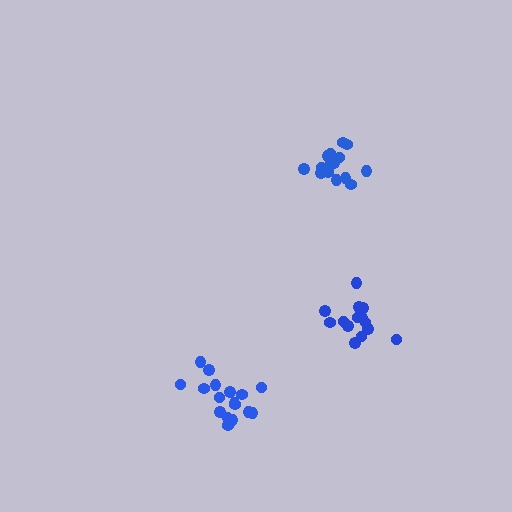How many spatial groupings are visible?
There are 3 spatial groupings.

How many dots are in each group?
Group 1: 17 dots, Group 2: 14 dots, Group 3: 17 dots (48 total).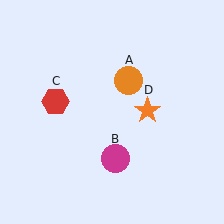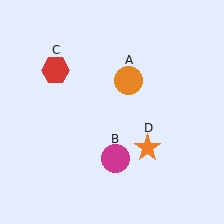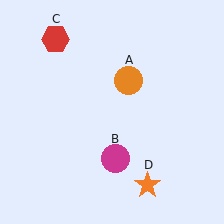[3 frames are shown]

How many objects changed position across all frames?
2 objects changed position: red hexagon (object C), orange star (object D).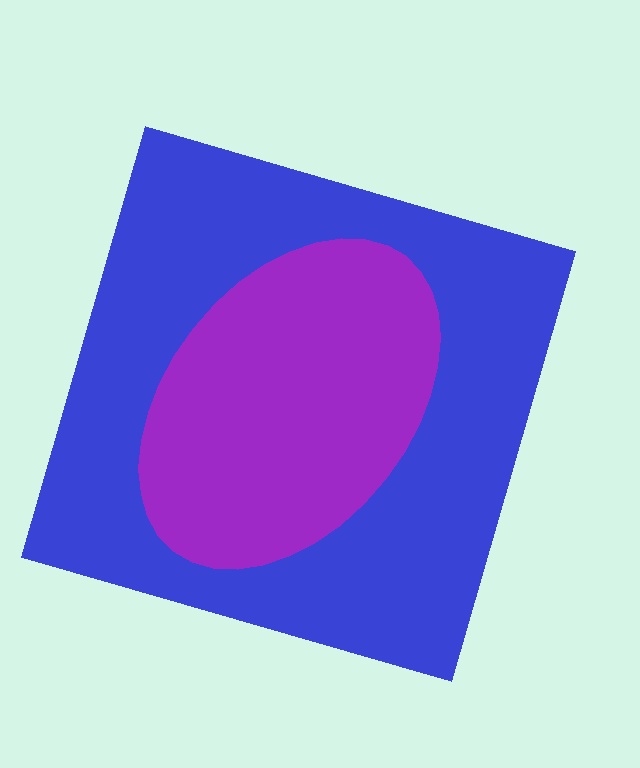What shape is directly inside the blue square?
The purple ellipse.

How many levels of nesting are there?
2.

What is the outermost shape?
The blue square.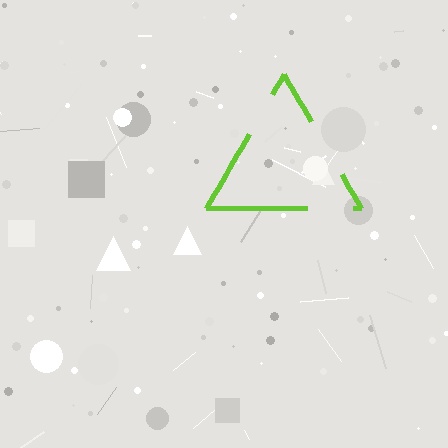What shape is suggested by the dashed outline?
The dashed outline suggests a triangle.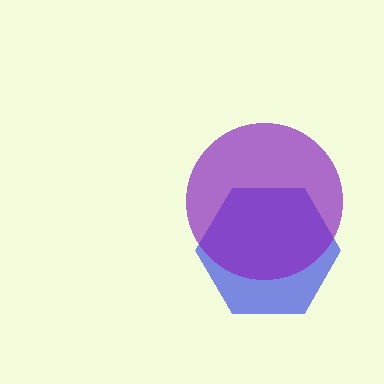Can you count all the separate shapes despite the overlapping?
Yes, there are 2 separate shapes.